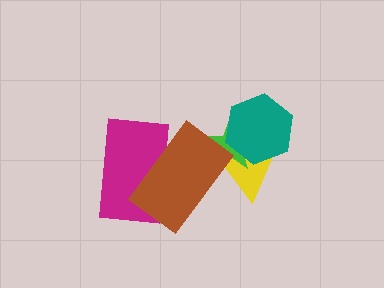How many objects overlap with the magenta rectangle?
1 object overlaps with the magenta rectangle.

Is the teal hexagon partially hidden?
No, no other shape covers it.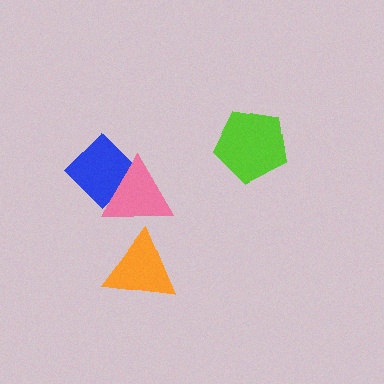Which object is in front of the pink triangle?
The orange triangle is in front of the pink triangle.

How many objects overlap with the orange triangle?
1 object overlaps with the orange triangle.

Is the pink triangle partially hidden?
Yes, it is partially covered by another shape.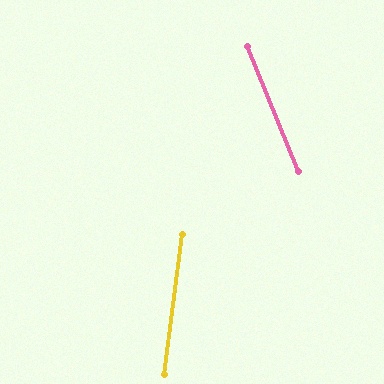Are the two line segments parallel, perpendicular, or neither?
Neither parallel nor perpendicular — they differ by about 30°.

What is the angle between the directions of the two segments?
Approximately 30 degrees.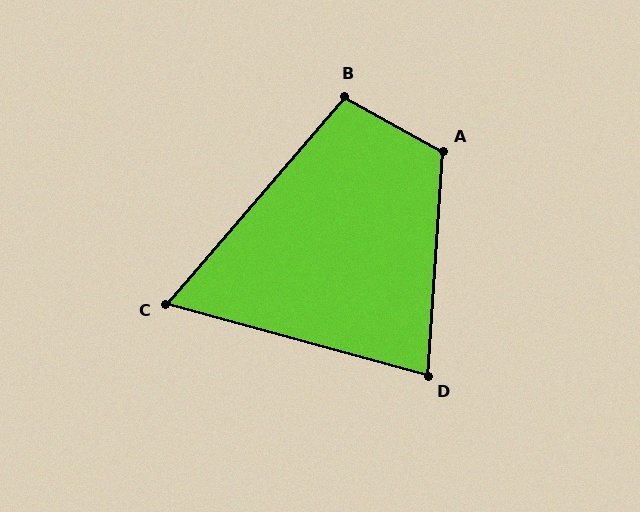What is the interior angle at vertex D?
Approximately 79 degrees (acute).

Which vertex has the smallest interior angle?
C, at approximately 65 degrees.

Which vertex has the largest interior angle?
A, at approximately 115 degrees.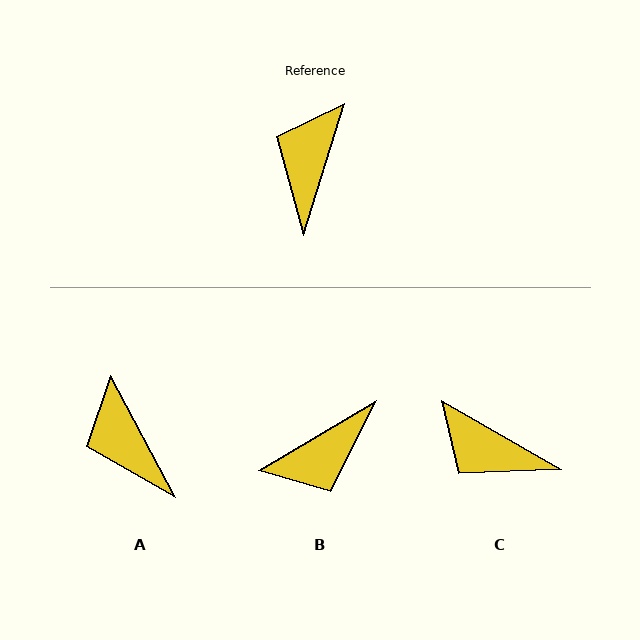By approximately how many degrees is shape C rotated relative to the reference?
Approximately 77 degrees counter-clockwise.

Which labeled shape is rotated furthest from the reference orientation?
B, about 138 degrees away.